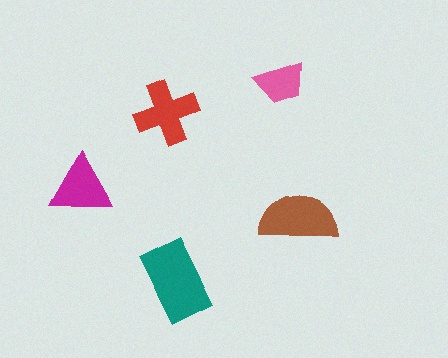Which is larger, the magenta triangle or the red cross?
The red cross.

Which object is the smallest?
The pink trapezoid.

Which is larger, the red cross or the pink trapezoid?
The red cross.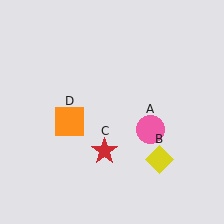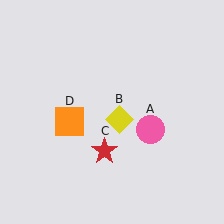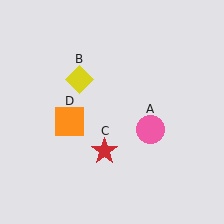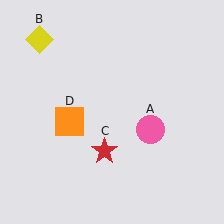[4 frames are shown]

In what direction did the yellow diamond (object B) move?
The yellow diamond (object B) moved up and to the left.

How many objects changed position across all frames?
1 object changed position: yellow diamond (object B).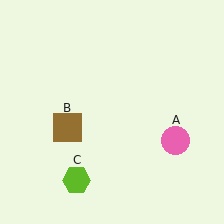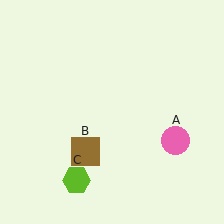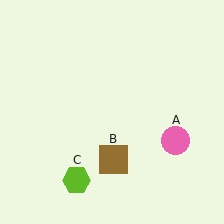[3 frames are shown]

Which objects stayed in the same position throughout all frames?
Pink circle (object A) and lime hexagon (object C) remained stationary.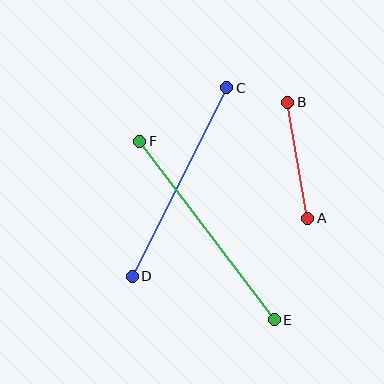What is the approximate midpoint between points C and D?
The midpoint is at approximately (180, 182) pixels.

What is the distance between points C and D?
The distance is approximately 211 pixels.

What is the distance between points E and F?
The distance is approximately 223 pixels.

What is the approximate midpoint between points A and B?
The midpoint is at approximately (298, 160) pixels.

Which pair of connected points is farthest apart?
Points E and F are farthest apart.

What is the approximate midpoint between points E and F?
The midpoint is at approximately (207, 231) pixels.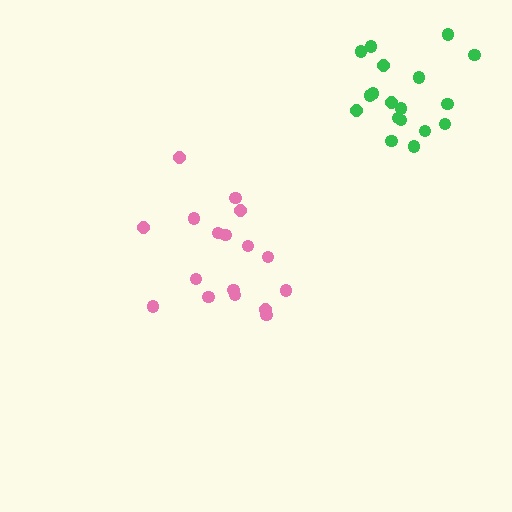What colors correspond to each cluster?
The clusters are colored: pink, green.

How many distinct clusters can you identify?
There are 2 distinct clusters.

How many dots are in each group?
Group 1: 17 dots, Group 2: 18 dots (35 total).